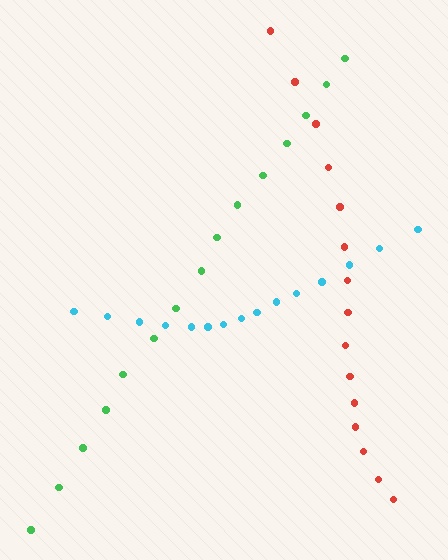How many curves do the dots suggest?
There are 3 distinct paths.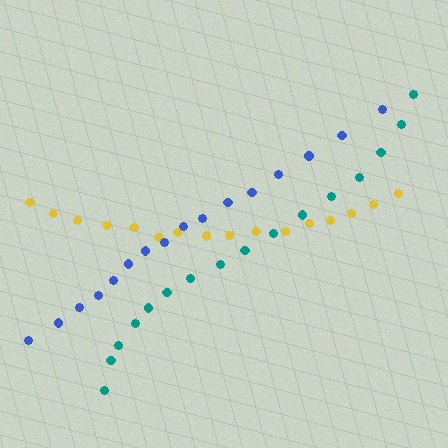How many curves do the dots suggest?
There are 3 distinct paths.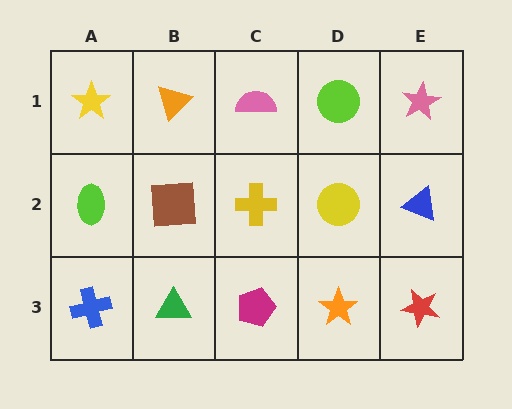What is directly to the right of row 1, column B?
A pink semicircle.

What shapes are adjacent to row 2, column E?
A pink star (row 1, column E), a red star (row 3, column E), a yellow circle (row 2, column D).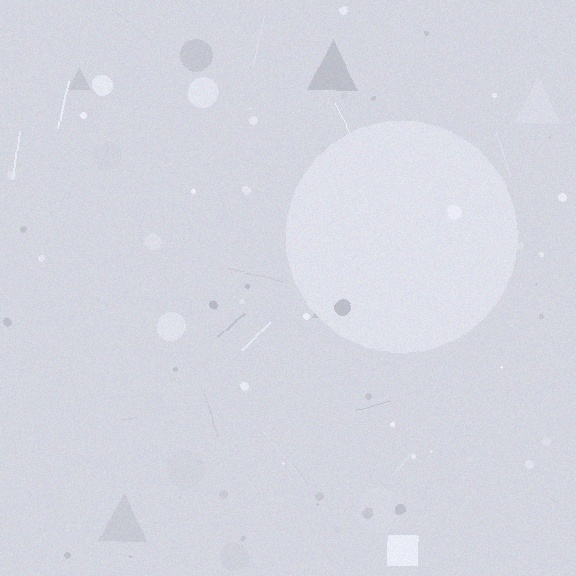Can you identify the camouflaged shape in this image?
The camouflaged shape is a circle.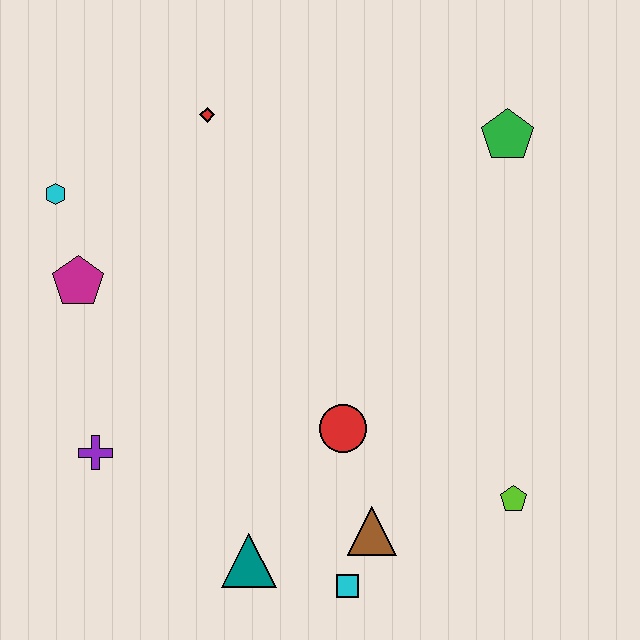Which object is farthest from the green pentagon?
The purple cross is farthest from the green pentagon.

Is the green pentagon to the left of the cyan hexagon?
No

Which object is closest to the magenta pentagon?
The cyan hexagon is closest to the magenta pentagon.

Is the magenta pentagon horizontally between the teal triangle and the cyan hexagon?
Yes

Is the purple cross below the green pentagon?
Yes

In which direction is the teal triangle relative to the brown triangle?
The teal triangle is to the left of the brown triangle.